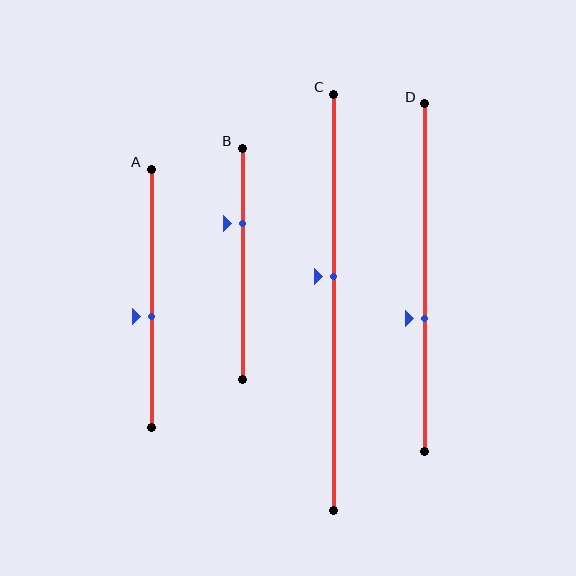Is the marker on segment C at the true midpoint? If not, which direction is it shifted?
No, the marker on segment C is shifted upward by about 6% of the segment length.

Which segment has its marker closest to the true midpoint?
Segment C has its marker closest to the true midpoint.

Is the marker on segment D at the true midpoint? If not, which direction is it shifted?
No, the marker on segment D is shifted downward by about 12% of the segment length.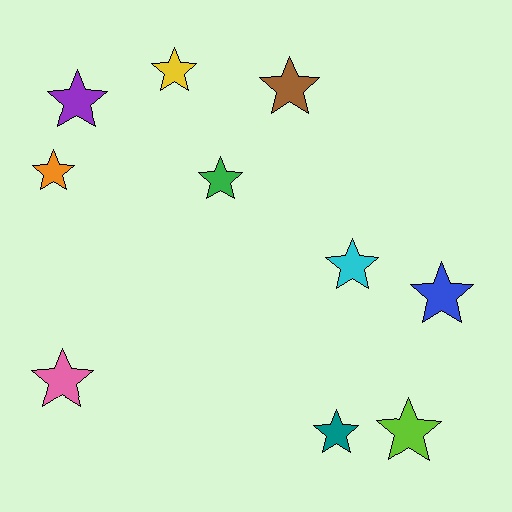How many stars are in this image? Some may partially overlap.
There are 10 stars.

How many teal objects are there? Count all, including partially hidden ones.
There is 1 teal object.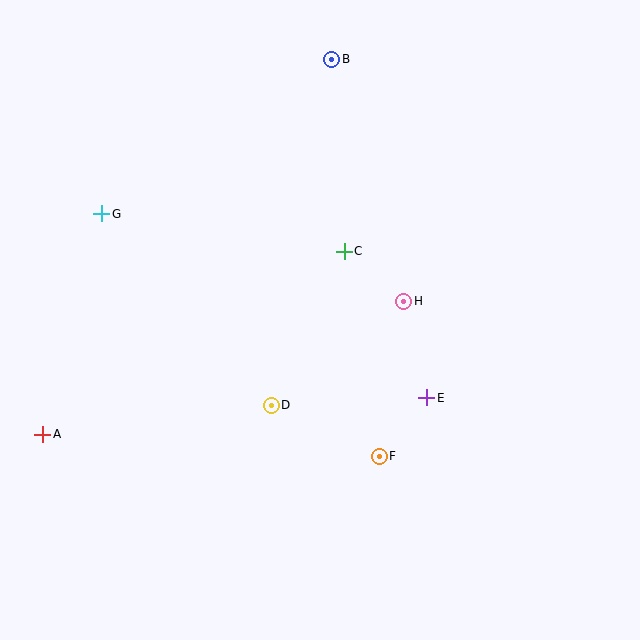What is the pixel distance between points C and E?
The distance between C and E is 168 pixels.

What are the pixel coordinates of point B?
Point B is at (332, 59).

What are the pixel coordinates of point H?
Point H is at (404, 301).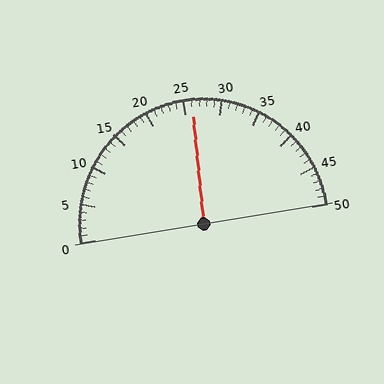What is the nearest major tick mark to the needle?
The nearest major tick mark is 25.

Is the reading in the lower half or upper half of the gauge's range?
The reading is in the upper half of the range (0 to 50).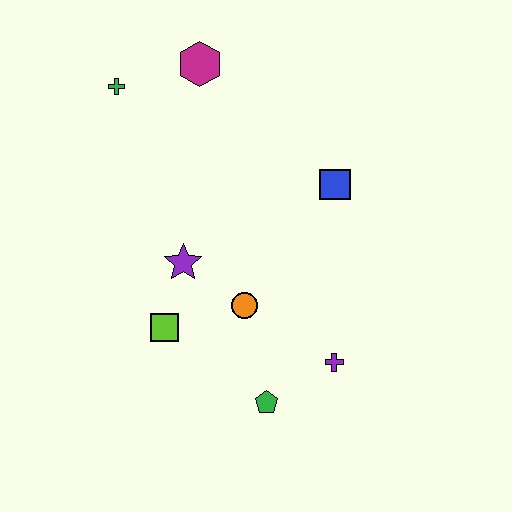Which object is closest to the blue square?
The orange circle is closest to the blue square.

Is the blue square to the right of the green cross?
Yes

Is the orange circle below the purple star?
Yes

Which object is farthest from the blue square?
The green cross is farthest from the blue square.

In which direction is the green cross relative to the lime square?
The green cross is above the lime square.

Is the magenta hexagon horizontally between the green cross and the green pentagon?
Yes